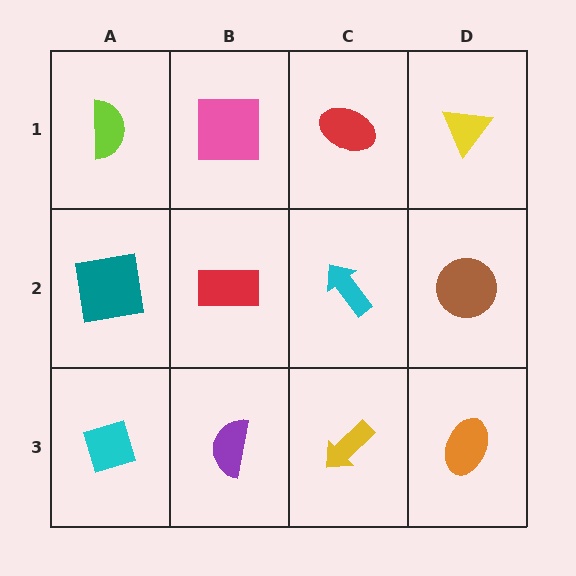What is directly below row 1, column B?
A red rectangle.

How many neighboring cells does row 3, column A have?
2.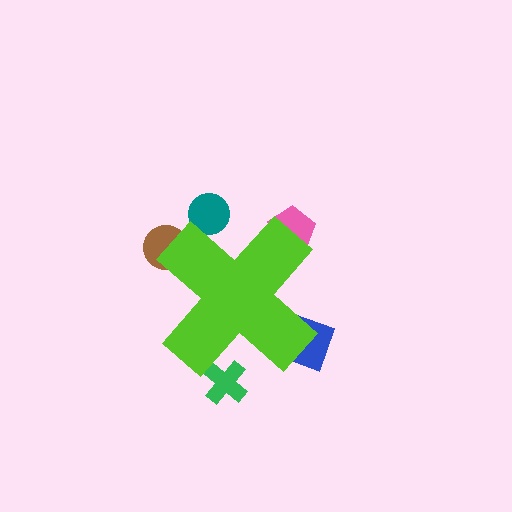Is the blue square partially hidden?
Yes, the blue square is partially hidden behind the lime cross.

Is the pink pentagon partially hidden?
Yes, the pink pentagon is partially hidden behind the lime cross.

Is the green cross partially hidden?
Yes, the green cross is partially hidden behind the lime cross.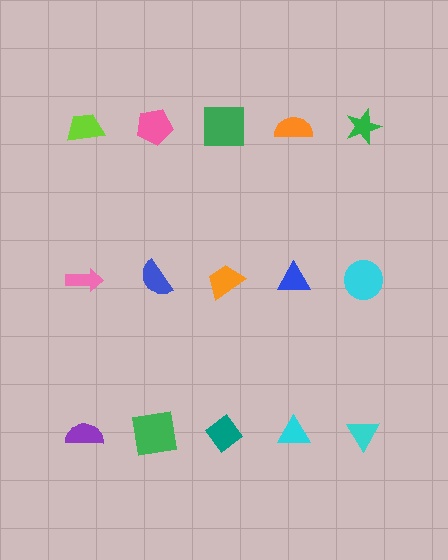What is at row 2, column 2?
A blue semicircle.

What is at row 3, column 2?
A green square.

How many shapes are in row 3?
5 shapes.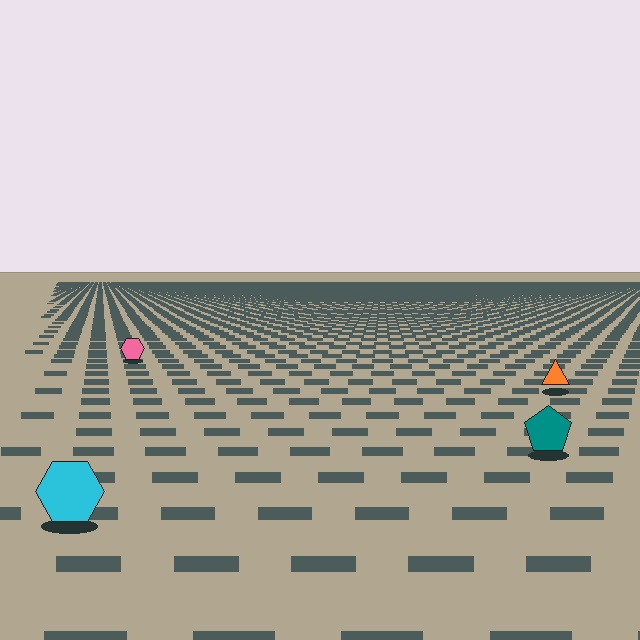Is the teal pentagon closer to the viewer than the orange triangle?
Yes. The teal pentagon is closer — you can tell from the texture gradient: the ground texture is coarser near it.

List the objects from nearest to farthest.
From nearest to farthest: the cyan hexagon, the teal pentagon, the orange triangle, the pink hexagon.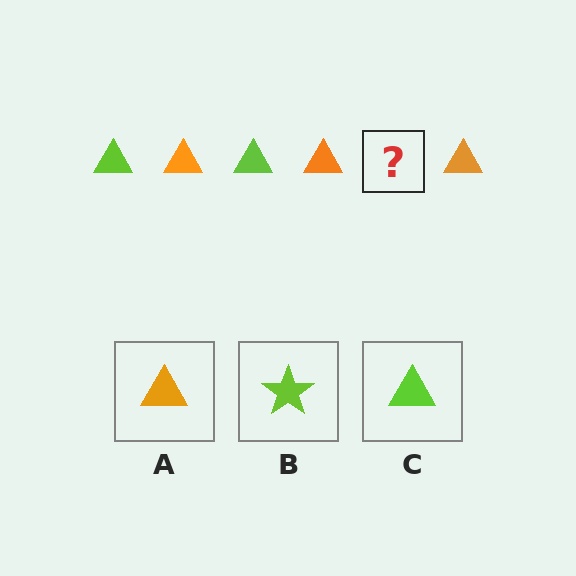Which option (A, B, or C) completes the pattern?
C.